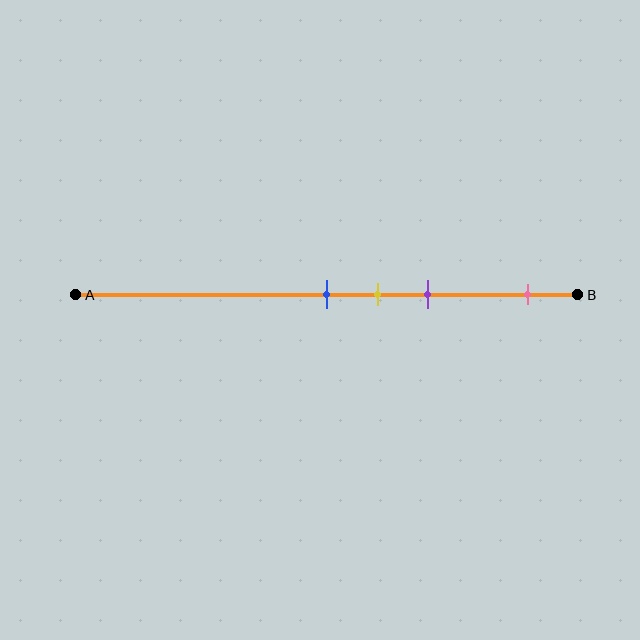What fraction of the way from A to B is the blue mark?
The blue mark is approximately 50% (0.5) of the way from A to B.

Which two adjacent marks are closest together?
The blue and yellow marks are the closest adjacent pair.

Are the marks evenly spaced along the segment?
No, the marks are not evenly spaced.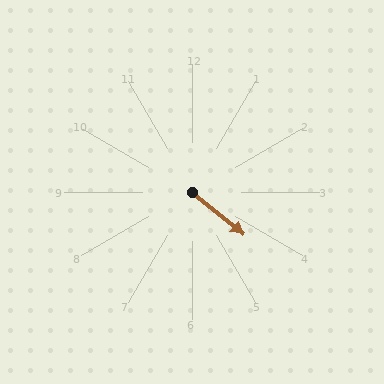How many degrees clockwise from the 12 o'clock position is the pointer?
Approximately 129 degrees.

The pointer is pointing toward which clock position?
Roughly 4 o'clock.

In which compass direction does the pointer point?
Southeast.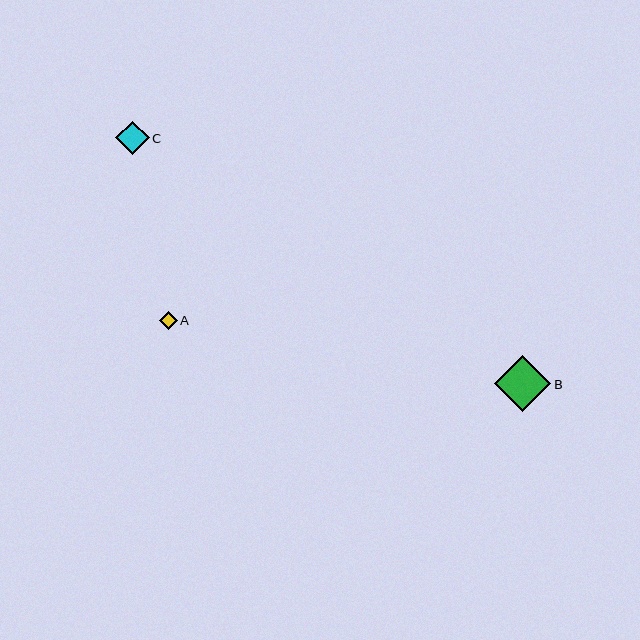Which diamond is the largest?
Diamond B is the largest with a size of approximately 56 pixels.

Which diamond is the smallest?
Diamond A is the smallest with a size of approximately 18 pixels.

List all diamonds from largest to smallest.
From largest to smallest: B, C, A.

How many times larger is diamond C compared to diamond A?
Diamond C is approximately 1.8 times the size of diamond A.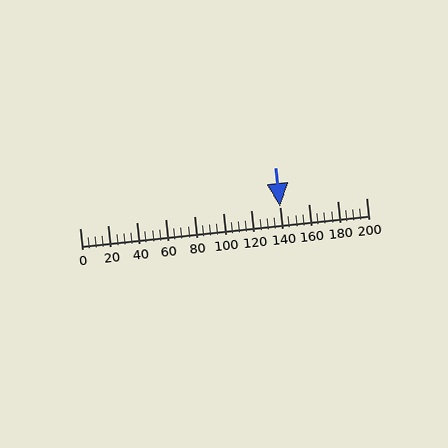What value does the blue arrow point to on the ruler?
The blue arrow points to approximately 140.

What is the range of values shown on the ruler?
The ruler shows values from 0 to 200.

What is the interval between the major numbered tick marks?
The major tick marks are spaced 20 units apart.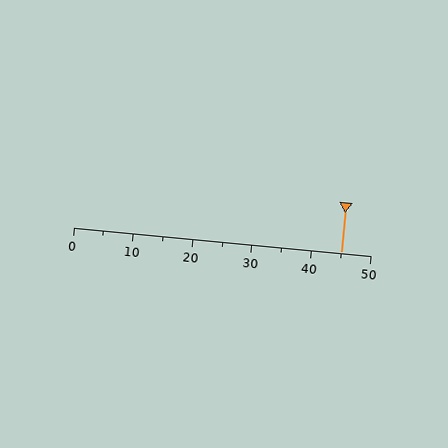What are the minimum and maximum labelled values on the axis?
The axis runs from 0 to 50.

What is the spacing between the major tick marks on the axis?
The major ticks are spaced 10 apart.